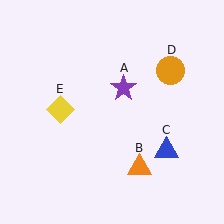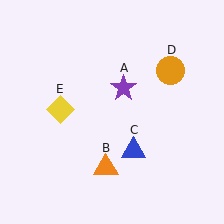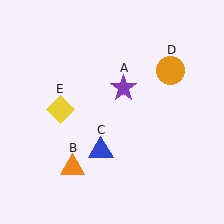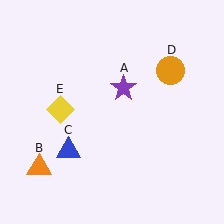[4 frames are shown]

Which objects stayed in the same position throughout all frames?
Purple star (object A) and orange circle (object D) and yellow diamond (object E) remained stationary.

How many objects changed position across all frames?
2 objects changed position: orange triangle (object B), blue triangle (object C).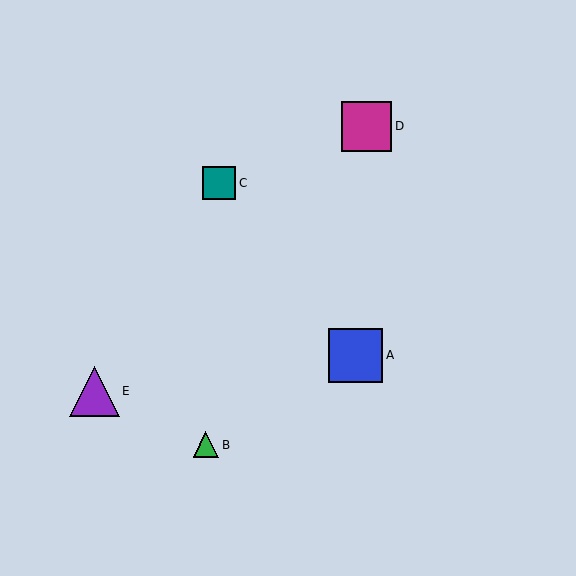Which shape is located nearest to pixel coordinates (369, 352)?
The blue square (labeled A) at (356, 355) is nearest to that location.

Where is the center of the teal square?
The center of the teal square is at (219, 183).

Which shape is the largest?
The blue square (labeled A) is the largest.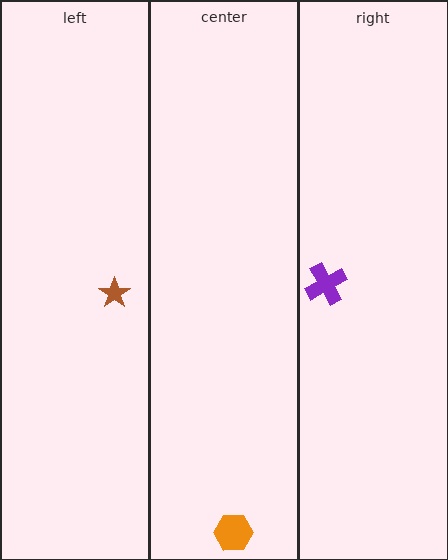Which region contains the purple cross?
The right region.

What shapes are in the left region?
The brown star.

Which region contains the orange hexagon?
The center region.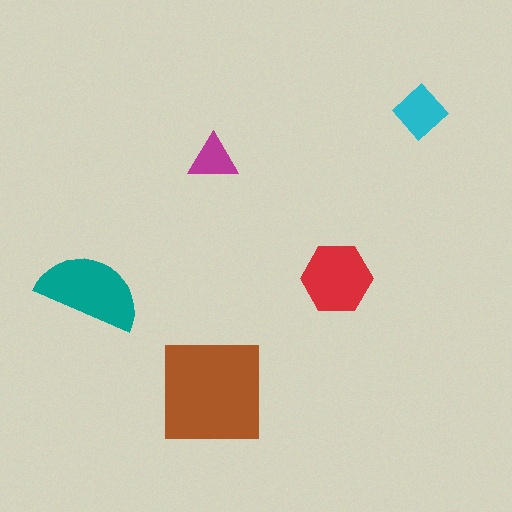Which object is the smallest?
The magenta triangle.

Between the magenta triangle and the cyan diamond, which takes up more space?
The cyan diamond.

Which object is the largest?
The brown square.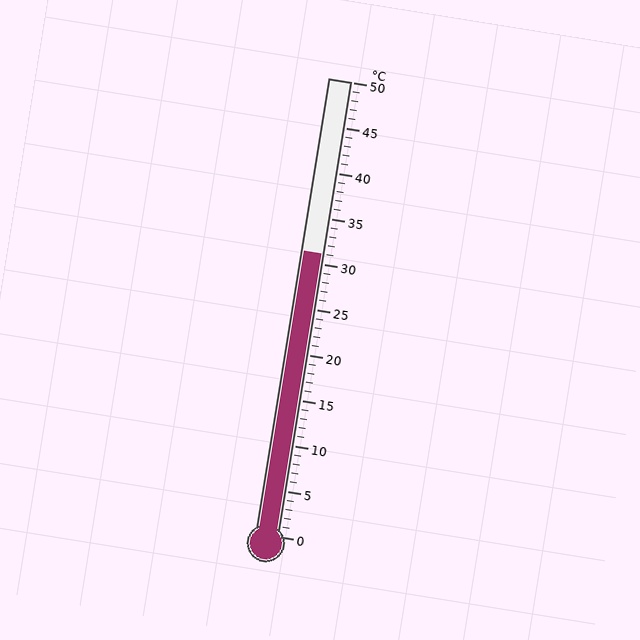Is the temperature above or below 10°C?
The temperature is above 10°C.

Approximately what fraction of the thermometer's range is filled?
The thermometer is filled to approximately 60% of its range.